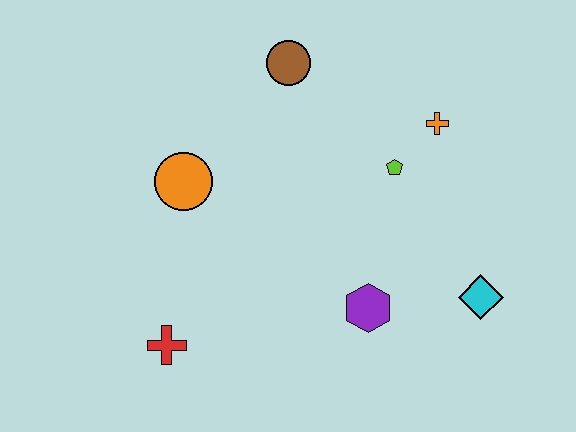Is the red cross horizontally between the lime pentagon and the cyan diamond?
No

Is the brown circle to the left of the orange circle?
No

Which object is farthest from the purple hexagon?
The brown circle is farthest from the purple hexagon.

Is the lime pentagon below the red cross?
No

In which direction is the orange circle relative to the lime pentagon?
The orange circle is to the left of the lime pentagon.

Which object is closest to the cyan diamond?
The purple hexagon is closest to the cyan diamond.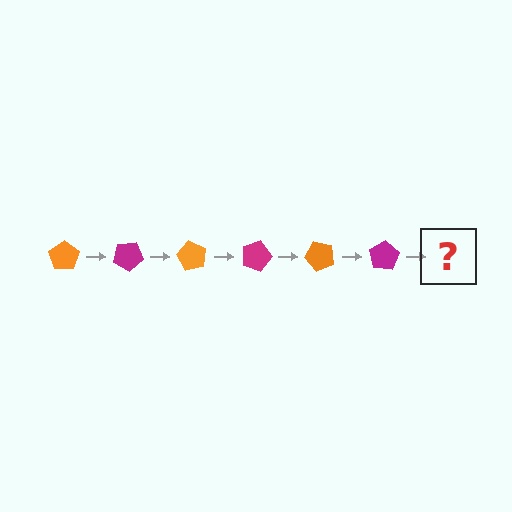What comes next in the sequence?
The next element should be an orange pentagon, rotated 180 degrees from the start.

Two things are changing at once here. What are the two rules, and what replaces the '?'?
The two rules are that it rotates 30 degrees each step and the color cycles through orange and magenta. The '?' should be an orange pentagon, rotated 180 degrees from the start.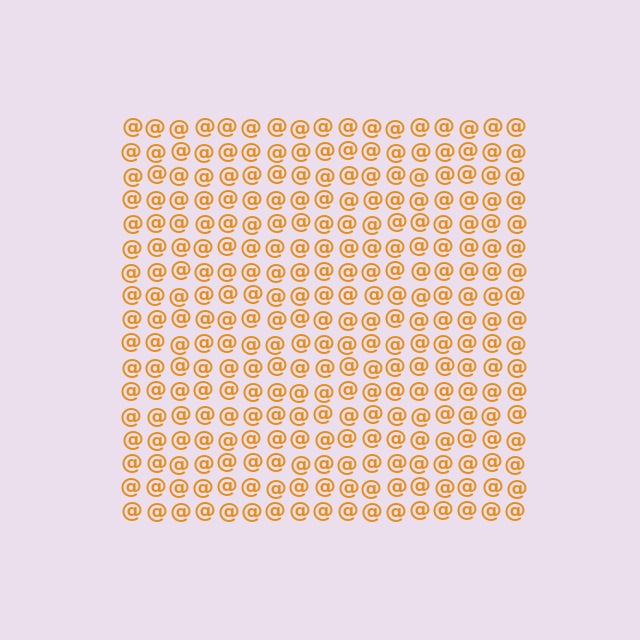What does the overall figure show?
The overall figure shows a square.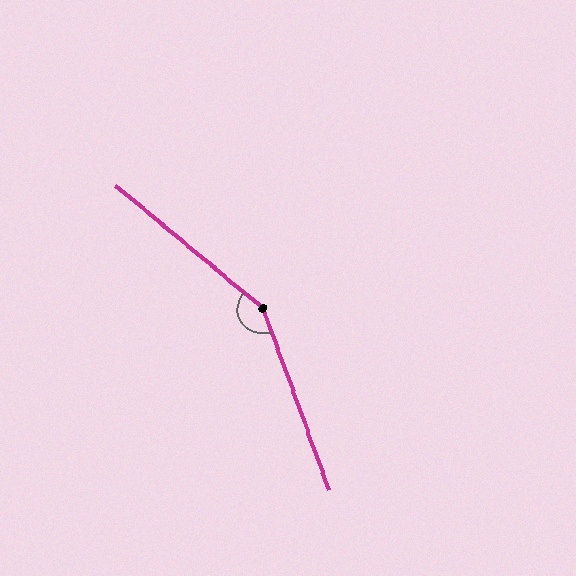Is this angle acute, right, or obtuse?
It is obtuse.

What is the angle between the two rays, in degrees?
Approximately 150 degrees.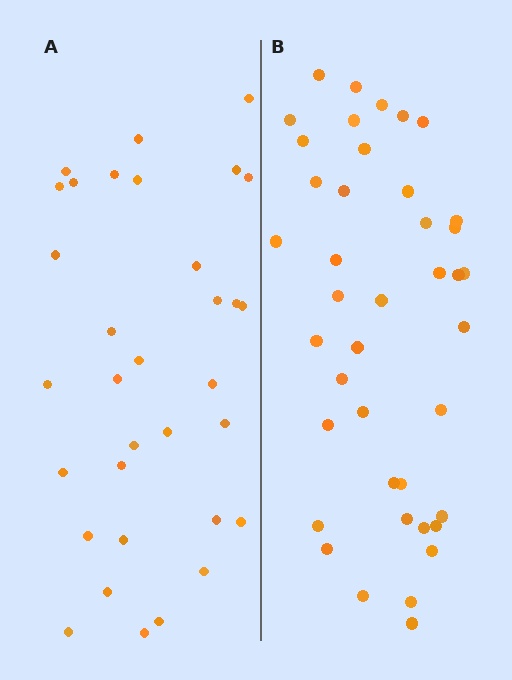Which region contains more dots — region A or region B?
Region B (the right region) has more dots.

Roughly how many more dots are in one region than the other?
Region B has roughly 8 or so more dots than region A.